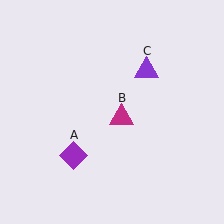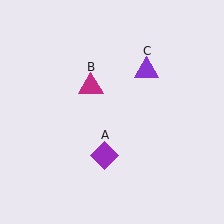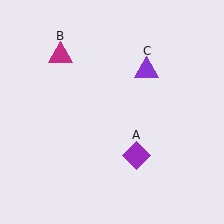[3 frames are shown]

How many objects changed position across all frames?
2 objects changed position: purple diamond (object A), magenta triangle (object B).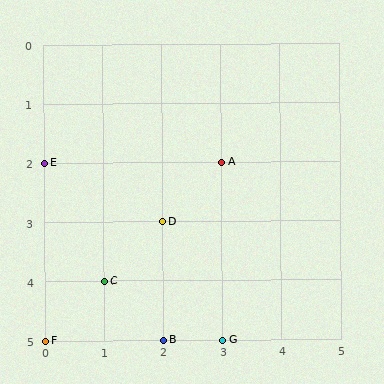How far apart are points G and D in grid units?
Points G and D are 1 column and 2 rows apart (about 2.2 grid units diagonally).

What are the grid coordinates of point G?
Point G is at grid coordinates (3, 5).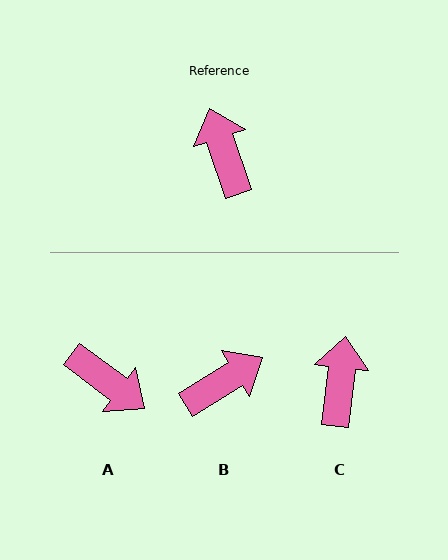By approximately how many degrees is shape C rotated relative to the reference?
Approximately 25 degrees clockwise.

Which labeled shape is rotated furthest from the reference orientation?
A, about 145 degrees away.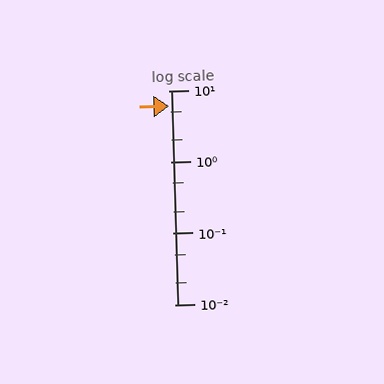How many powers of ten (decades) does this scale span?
The scale spans 3 decades, from 0.01 to 10.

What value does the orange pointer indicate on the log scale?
The pointer indicates approximately 6.1.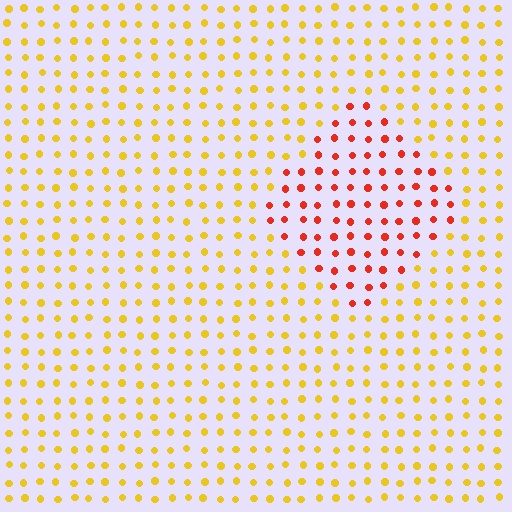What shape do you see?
I see a diamond.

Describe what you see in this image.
The image is filled with small yellow elements in a uniform arrangement. A diamond-shaped region is visible where the elements are tinted to a slightly different hue, forming a subtle color boundary.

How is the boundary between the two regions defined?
The boundary is defined purely by a slight shift in hue (about 47 degrees). Spacing, size, and orientation are identical on both sides.